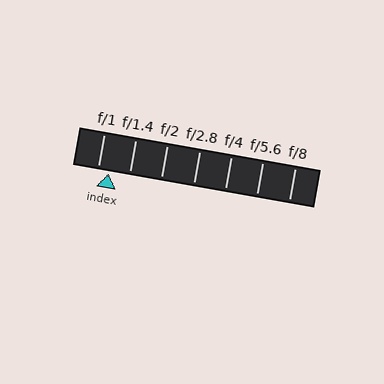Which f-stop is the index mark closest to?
The index mark is closest to f/1.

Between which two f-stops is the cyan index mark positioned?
The index mark is between f/1 and f/1.4.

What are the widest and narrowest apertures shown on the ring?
The widest aperture shown is f/1 and the narrowest is f/8.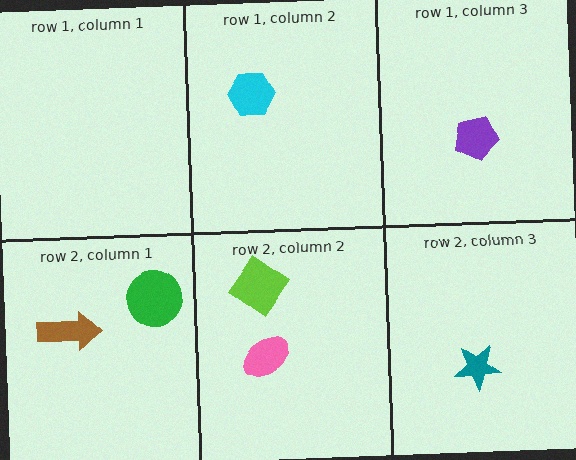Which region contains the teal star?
The row 2, column 3 region.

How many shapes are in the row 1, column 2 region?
1.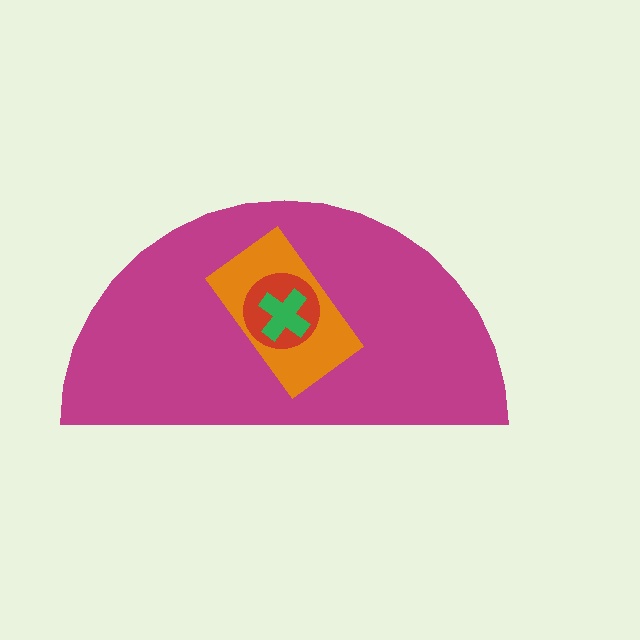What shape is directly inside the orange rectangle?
The red circle.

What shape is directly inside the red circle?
The green cross.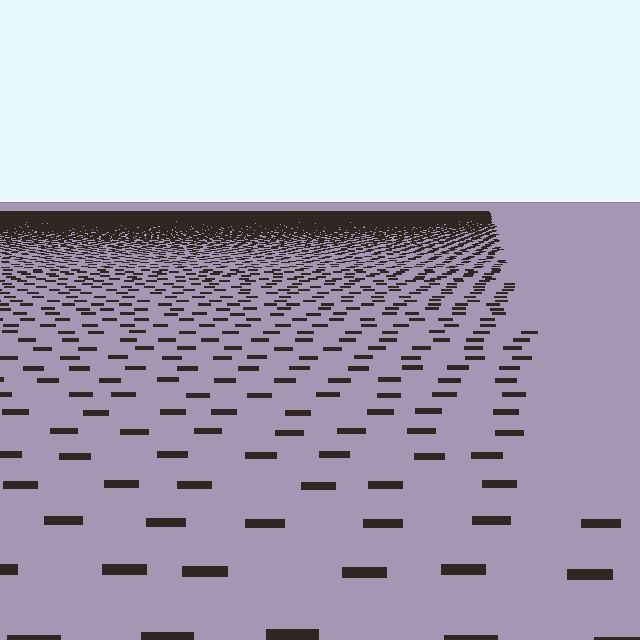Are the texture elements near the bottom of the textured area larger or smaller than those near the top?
Larger. Near the bottom, elements are closer to the viewer and appear at a bigger on-screen size.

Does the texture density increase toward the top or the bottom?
Density increases toward the top.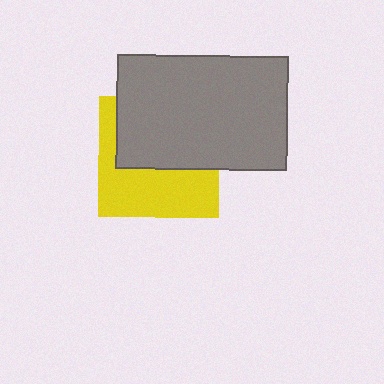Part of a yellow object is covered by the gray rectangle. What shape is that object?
It is a square.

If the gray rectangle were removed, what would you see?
You would see the complete yellow square.